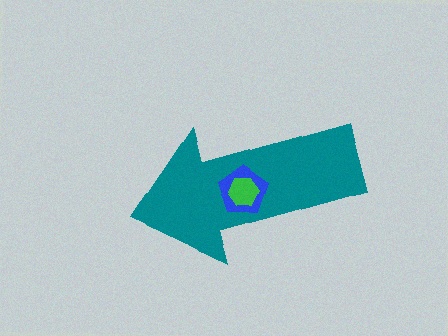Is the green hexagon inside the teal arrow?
Yes.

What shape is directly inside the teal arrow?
The blue pentagon.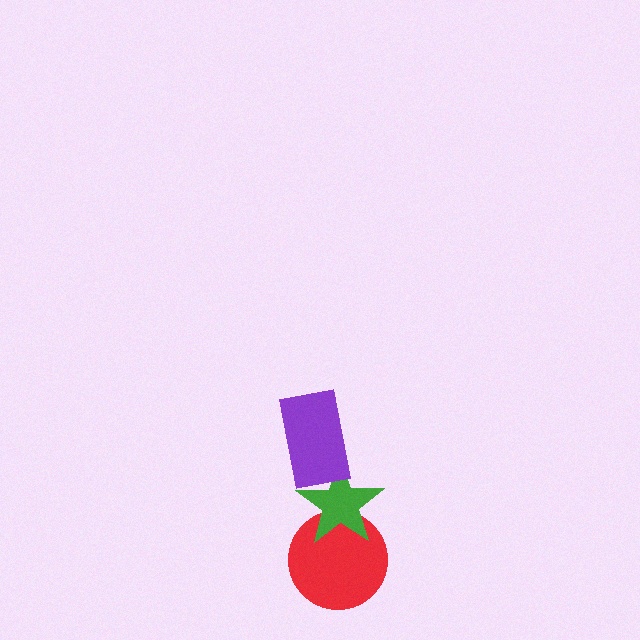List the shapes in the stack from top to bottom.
From top to bottom: the purple rectangle, the green star, the red circle.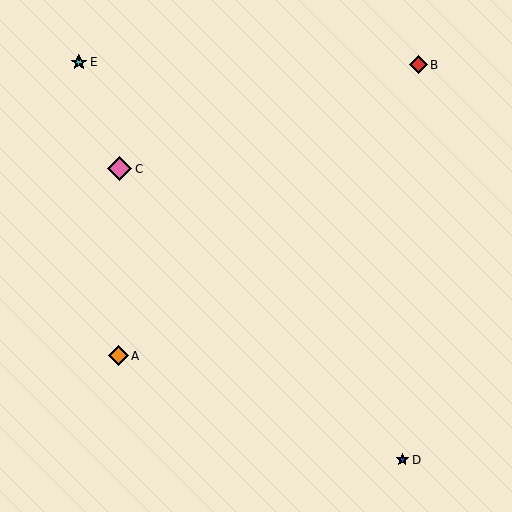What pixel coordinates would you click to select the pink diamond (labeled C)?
Click at (120, 169) to select the pink diamond C.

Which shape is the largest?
The pink diamond (labeled C) is the largest.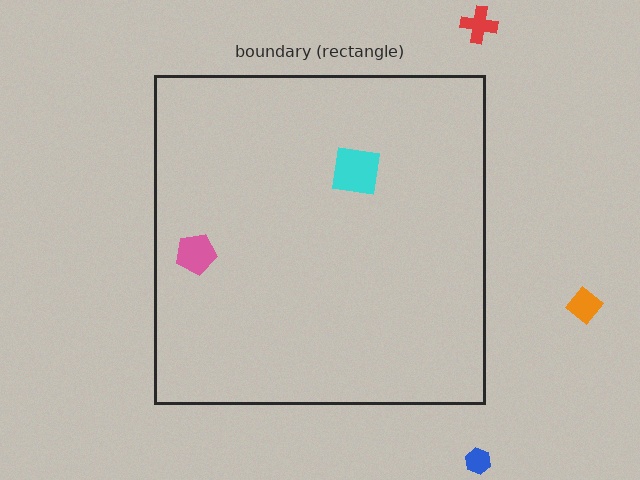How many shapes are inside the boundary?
2 inside, 3 outside.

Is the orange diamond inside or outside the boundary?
Outside.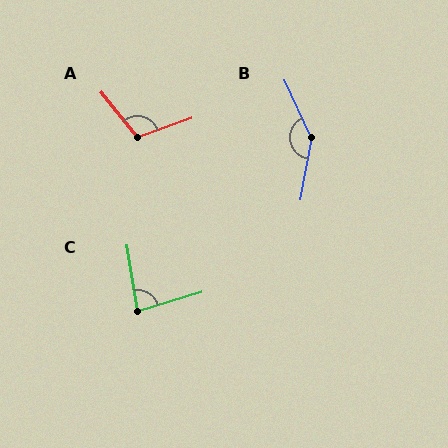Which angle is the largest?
B, at approximately 145 degrees.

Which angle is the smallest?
C, at approximately 82 degrees.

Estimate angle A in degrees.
Approximately 110 degrees.